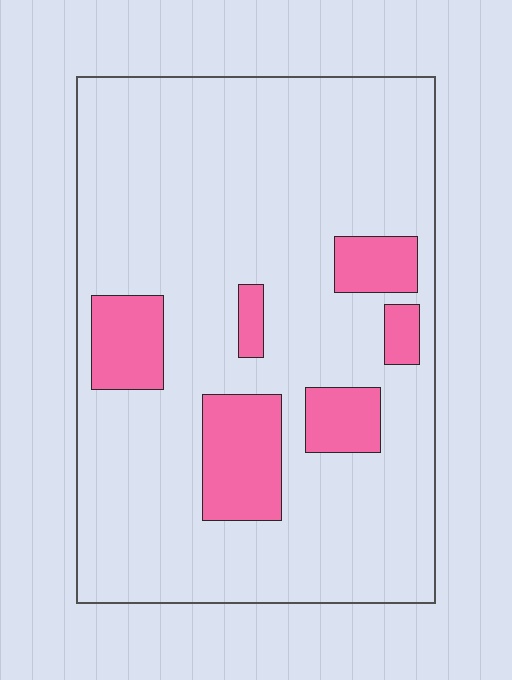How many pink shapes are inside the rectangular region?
6.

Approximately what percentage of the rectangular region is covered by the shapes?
Approximately 15%.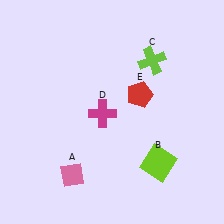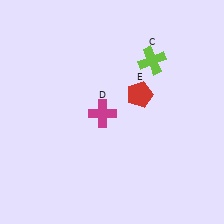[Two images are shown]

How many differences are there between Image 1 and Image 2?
There are 2 differences between the two images.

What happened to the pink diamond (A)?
The pink diamond (A) was removed in Image 2. It was in the bottom-left area of Image 1.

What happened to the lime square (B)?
The lime square (B) was removed in Image 2. It was in the bottom-right area of Image 1.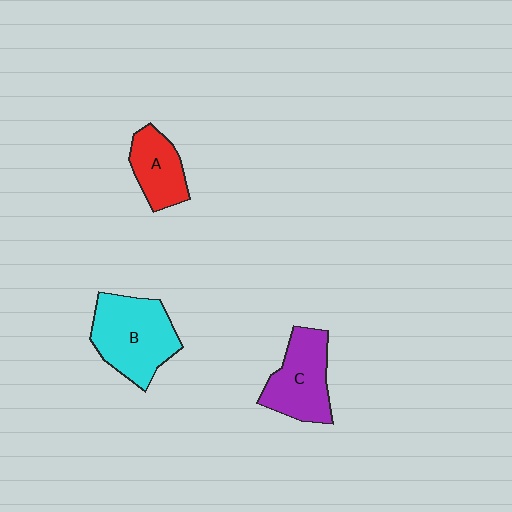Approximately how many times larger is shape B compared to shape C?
Approximately 1.2 times.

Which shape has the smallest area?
Shape A (red).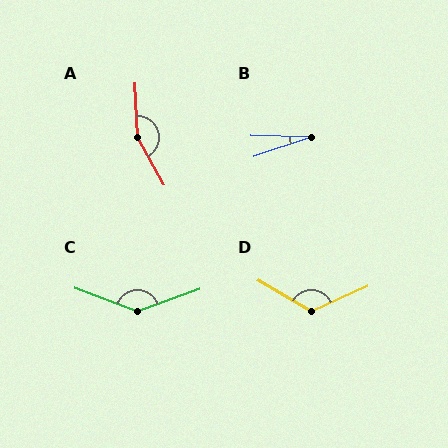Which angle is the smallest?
B, at approximately 20 degrees.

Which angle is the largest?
A, at approximately 154 degrees.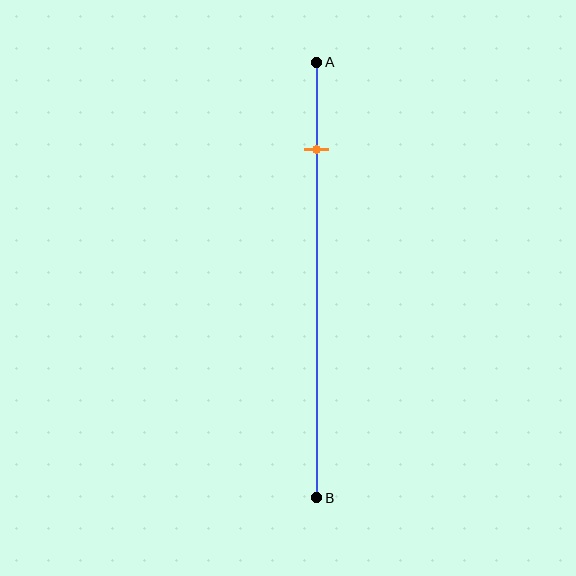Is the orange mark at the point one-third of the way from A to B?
No, the mark is at about 20% from A, not at the 33% one-third point.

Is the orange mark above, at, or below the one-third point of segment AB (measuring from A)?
The orange mark is above the one-third point of segment AB.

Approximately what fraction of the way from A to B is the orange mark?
The orange mark is approximately 20% of the way from A to B.